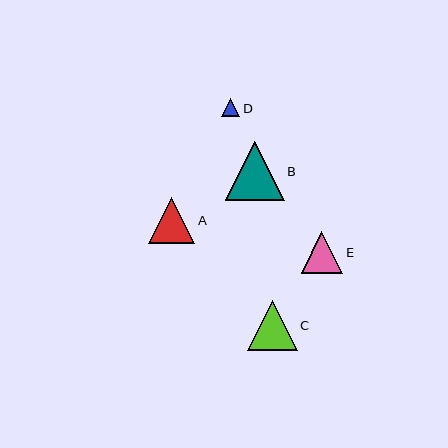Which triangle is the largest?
Triangle B is the largest with a size of approximately 58 pixels.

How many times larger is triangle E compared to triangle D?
Triangle E is approximately 2.3 times the size of triangle D.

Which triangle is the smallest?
Triangle D is the smallest with a size of approximately 18 pixels.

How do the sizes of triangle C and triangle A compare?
Triangle C and triangle A are approximately the same size.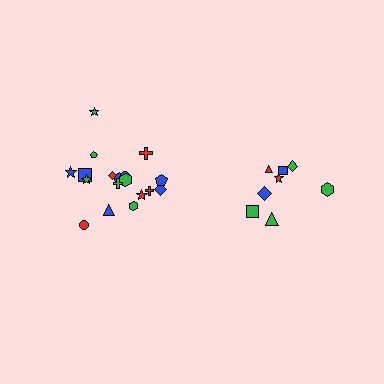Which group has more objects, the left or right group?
The left group.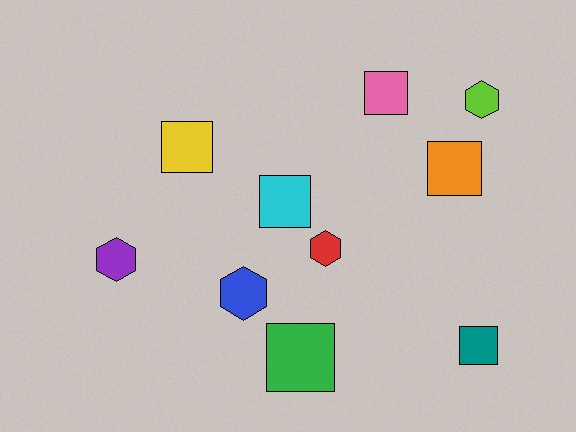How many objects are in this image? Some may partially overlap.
There are 10 objects.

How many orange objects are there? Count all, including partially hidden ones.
There is 1 orange object.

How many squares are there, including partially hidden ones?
There are 6 squares.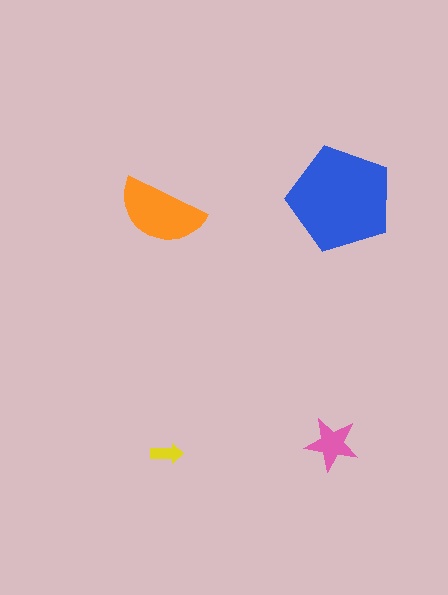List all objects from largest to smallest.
The blue pentagon, the orange semicircle, the pink star, the yellow arrow.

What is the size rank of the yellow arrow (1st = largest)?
4th.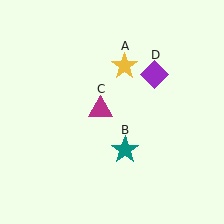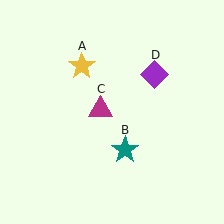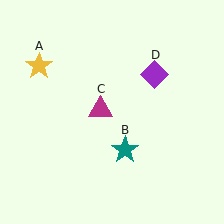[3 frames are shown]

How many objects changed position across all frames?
1 object changed position: yellow star (object A).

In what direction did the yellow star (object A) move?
The yellow star (object A) moved left.